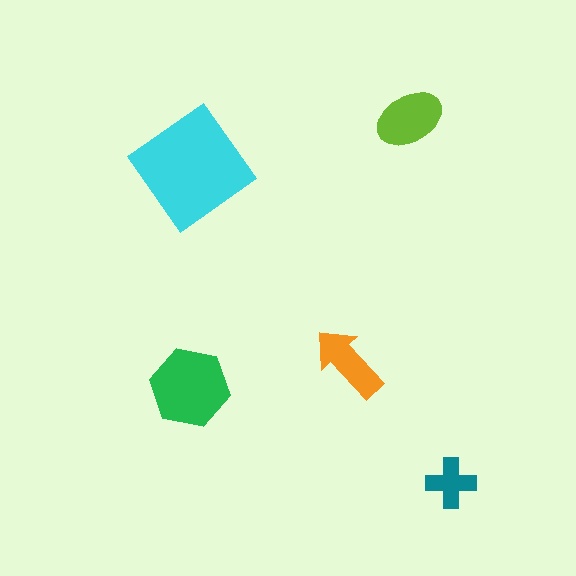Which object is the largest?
The cyan diamond.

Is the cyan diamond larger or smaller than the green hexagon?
Larger.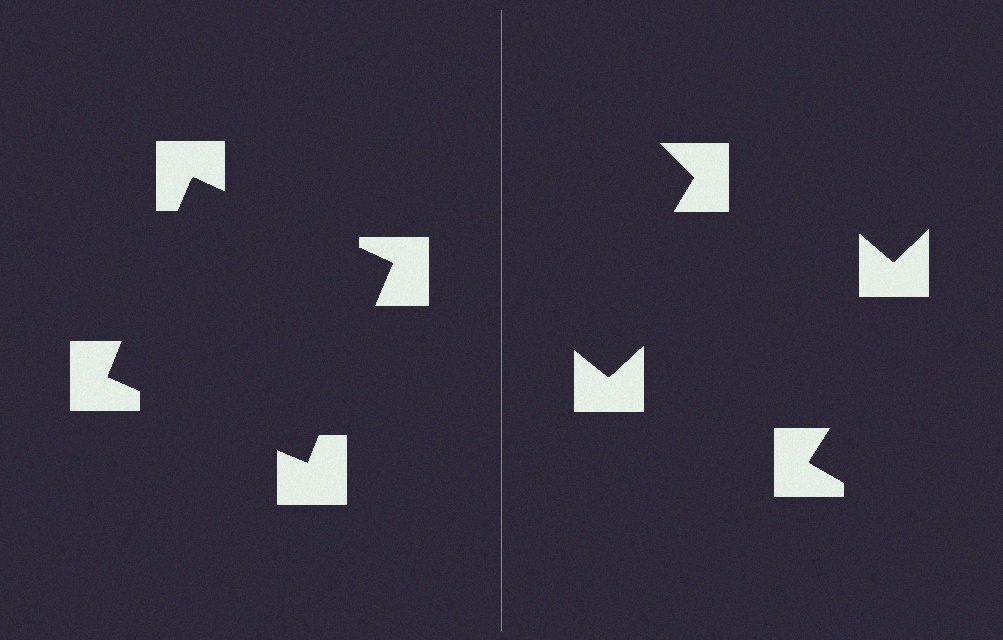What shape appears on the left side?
An illusory square.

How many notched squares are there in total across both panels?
8 — 4 on each side.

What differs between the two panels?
The notched squares are positioned identically on both sides; only the wedge orientations differ. On the left they align to a square; on the right they are misaligned.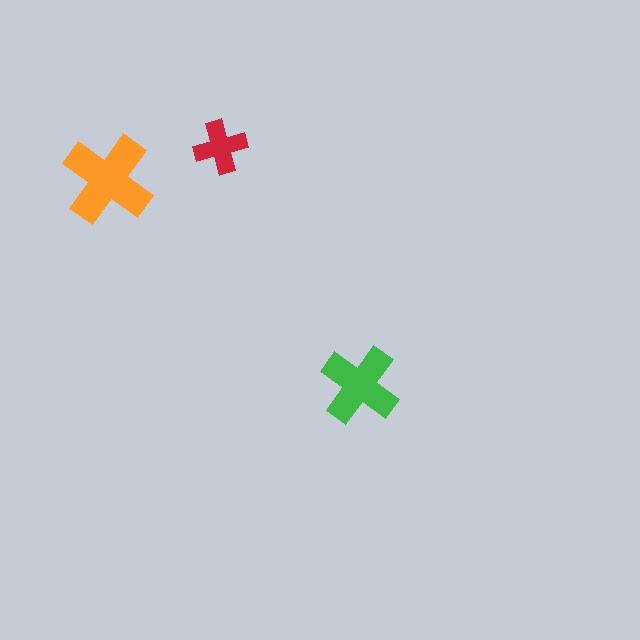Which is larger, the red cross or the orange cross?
The orange one.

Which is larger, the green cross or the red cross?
The green one.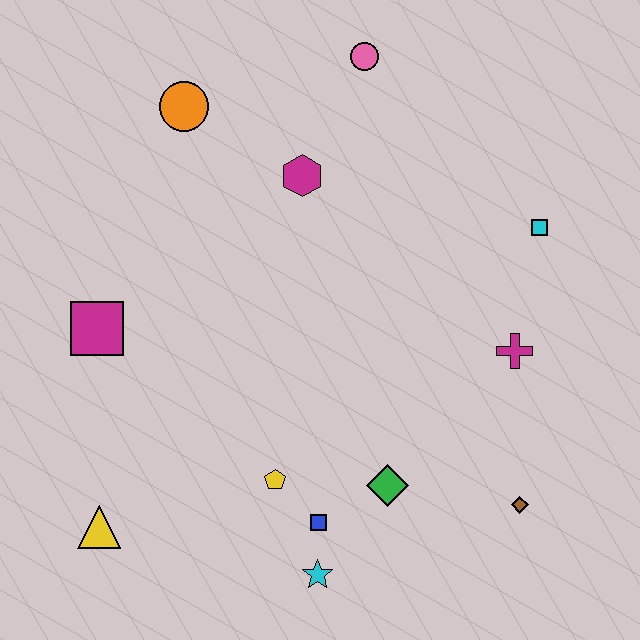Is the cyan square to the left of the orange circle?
No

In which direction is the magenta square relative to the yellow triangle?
The magenta square is above the yellow triangle.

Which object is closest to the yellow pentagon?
The blue square is closest to the yellow pentagon.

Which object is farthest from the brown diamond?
The orange circle is farthest from the brown diamond.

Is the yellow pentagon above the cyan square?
No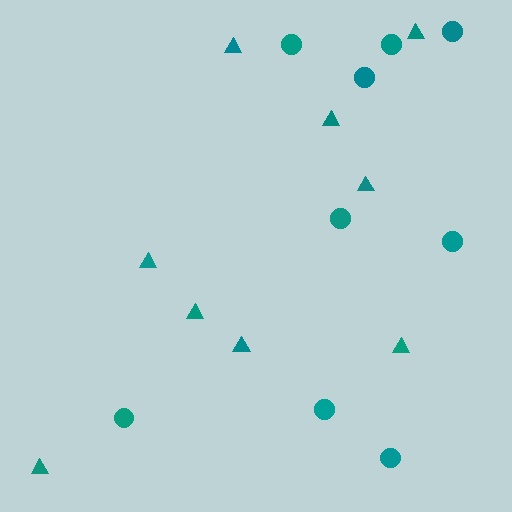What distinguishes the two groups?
There are 2 groups: one group of triangles (9) and one group of circles (9).